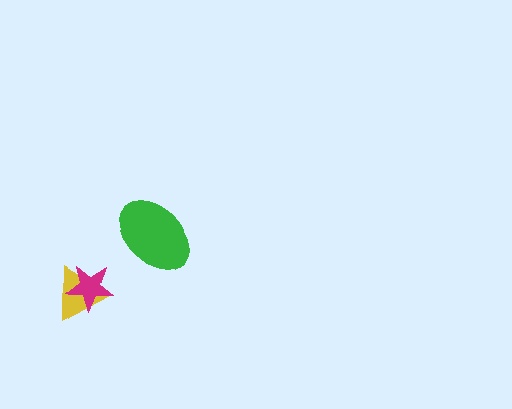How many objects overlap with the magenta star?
1 object overlaps with the magenta star.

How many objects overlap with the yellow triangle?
1 object overlaps with the yellow triangle.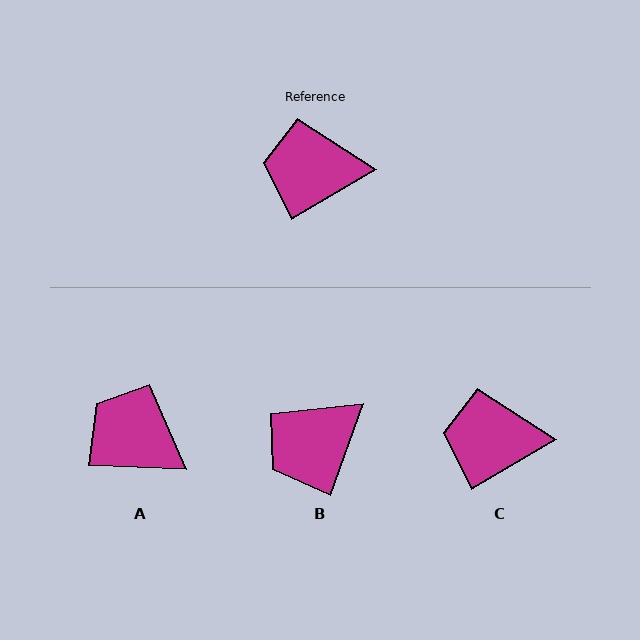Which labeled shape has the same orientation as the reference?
C.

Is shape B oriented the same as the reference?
No, it is off by about 40 degrees.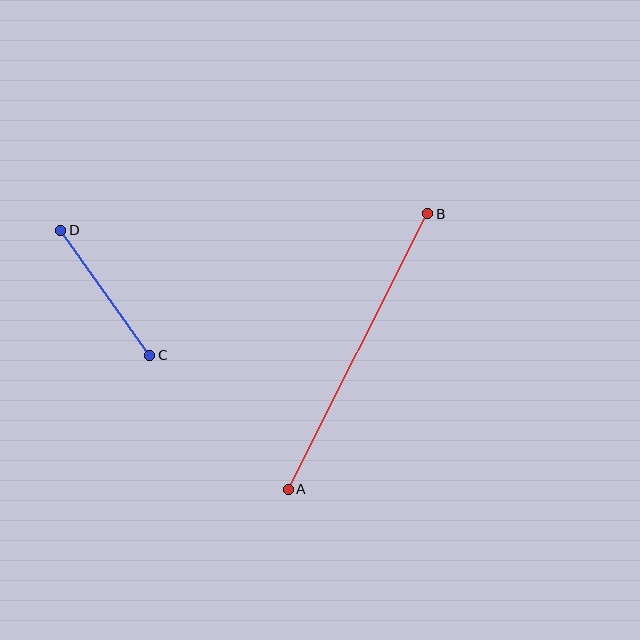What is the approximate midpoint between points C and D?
The midpoint is at approximately (105, 293) pixels.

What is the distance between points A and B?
The distance is approximately 309 pixels.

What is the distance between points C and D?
The distance is approximately 154 pixels.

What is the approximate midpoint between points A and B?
The midpoint is at approximately (358, 352) pixels.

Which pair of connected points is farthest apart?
Points A and B are farthest apart.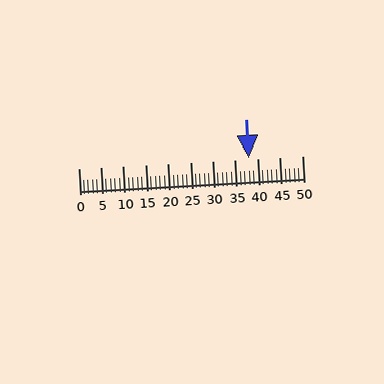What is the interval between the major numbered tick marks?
The major tick marks are spaced 5 units apart.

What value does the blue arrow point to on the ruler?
The blue arrow points to approximately 38.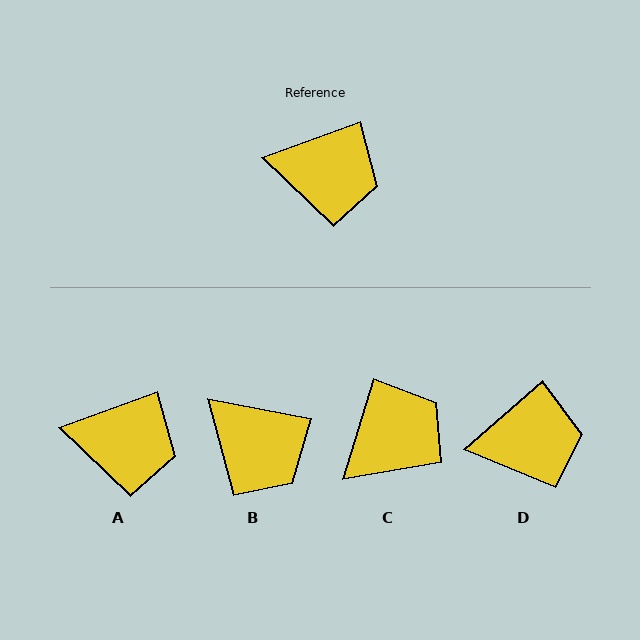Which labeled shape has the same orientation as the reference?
A.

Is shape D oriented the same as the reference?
No, it is off by about 21 degrees.